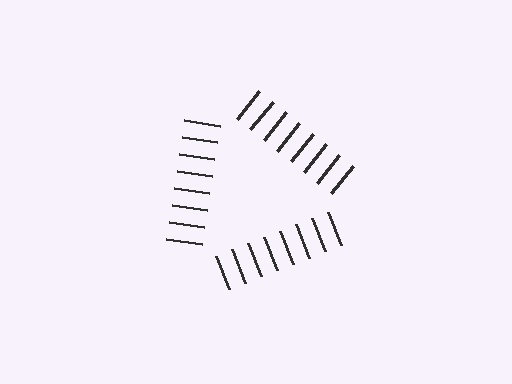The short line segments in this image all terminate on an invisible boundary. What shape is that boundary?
An illusory triangle — the line segments terminate on its edges but no continuous stroke is drawn.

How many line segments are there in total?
24 — 8 along each of the 3 edges.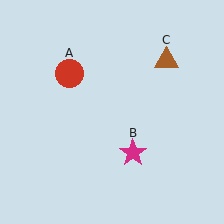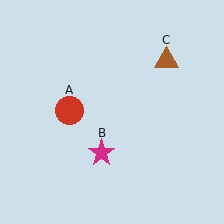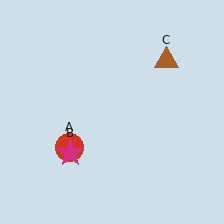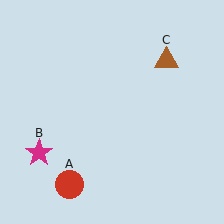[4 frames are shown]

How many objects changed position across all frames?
2 objects changed position: red circle (object A), magenta star (object B).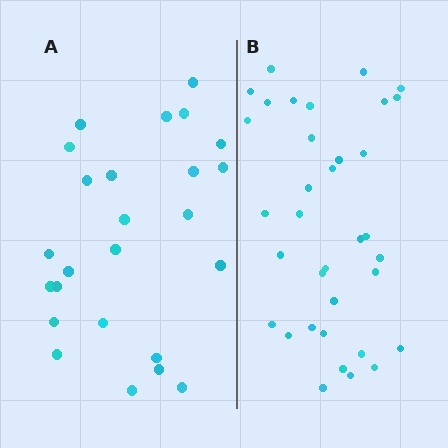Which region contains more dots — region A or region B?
Region B (the right region) has more dots.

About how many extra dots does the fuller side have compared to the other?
Region B has roughly 10 or so more dots than region A.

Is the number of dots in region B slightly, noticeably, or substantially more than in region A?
Region B has noticeably more, but not dramatically so. The ratio is roughly 1.4 to 1.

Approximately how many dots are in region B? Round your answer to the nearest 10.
About 40 dots. (The exact count is 35, which rounds to 40.)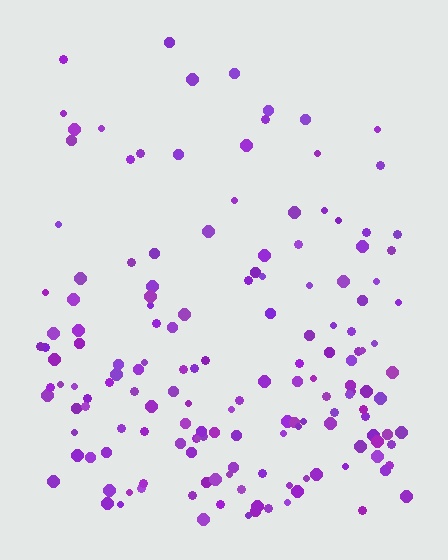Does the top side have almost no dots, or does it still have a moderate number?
Still a moderate number, just noticeably fewer than the bottom.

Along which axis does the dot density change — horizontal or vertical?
Vertical.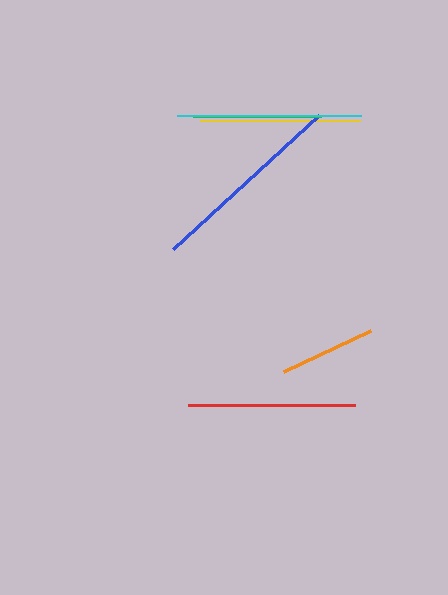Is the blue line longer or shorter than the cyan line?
The blue line is longer than the cyan line.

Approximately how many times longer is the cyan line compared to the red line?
The cyan line is approximately 1.1 times the length of the red line.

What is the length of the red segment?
The red segment is approximately 167 pixels long.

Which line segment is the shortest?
The orange line is the shortest at approximately 96 pixels.